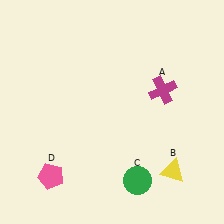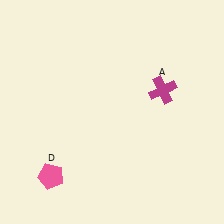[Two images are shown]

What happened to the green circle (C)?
The green circle (C) was removed in Image 2. It was in the bottom-right area of Image 1.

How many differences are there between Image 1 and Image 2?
There are 2 differences between the two images.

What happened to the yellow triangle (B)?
The yellow triangle (B) was removed in Image 2. It was in the bottom-right area of Image 1.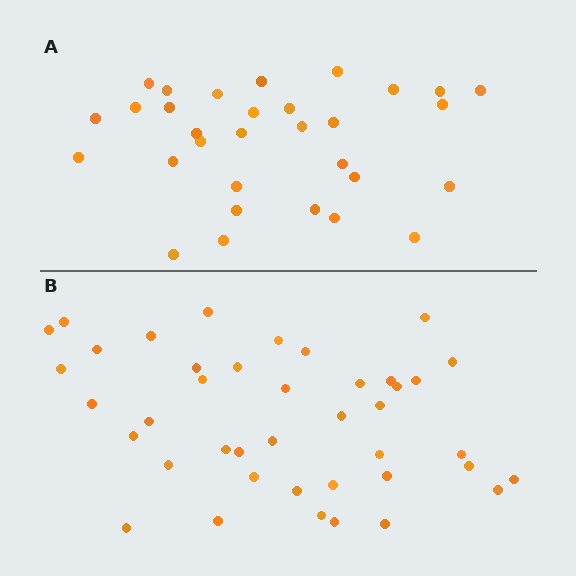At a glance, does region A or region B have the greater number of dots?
Region B (the bottom region) has more dots.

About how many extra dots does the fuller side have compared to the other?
Region B has roughly 10 or so more dots than region A.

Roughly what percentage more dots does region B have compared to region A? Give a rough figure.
About 30% more.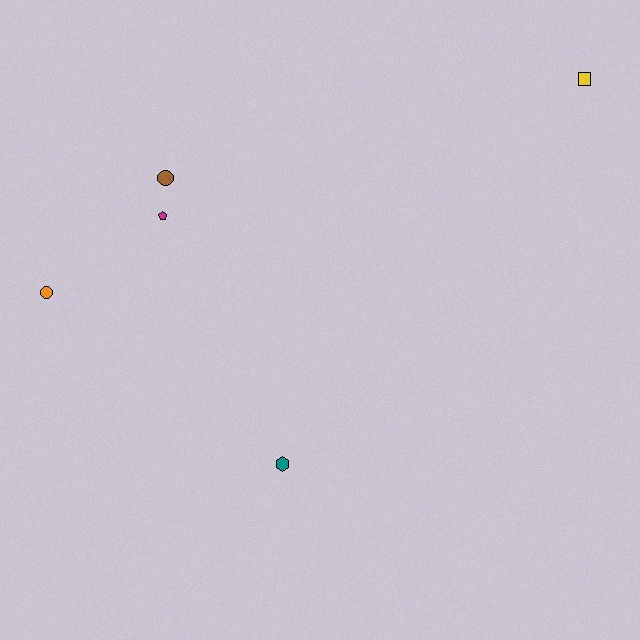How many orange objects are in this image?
There is 1 orange object.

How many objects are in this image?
There are 5 objects.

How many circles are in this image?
There are 2 circles.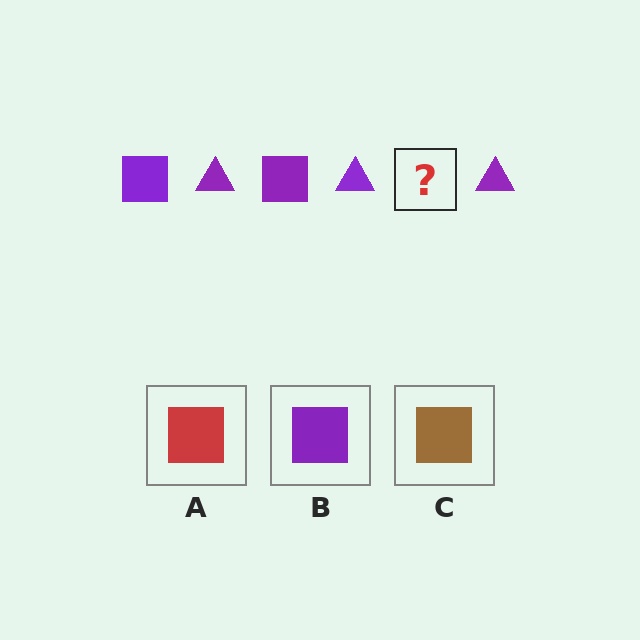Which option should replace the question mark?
Option B.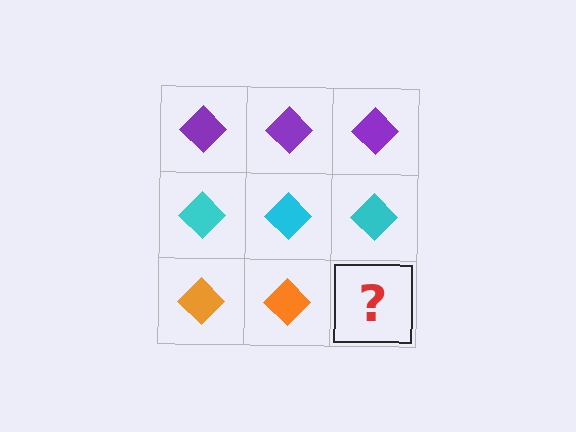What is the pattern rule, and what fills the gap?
The rule is that each row has a consistent color. The gap should be filled with an orange diamond.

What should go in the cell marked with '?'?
The missing cell should contain an orange diamond.